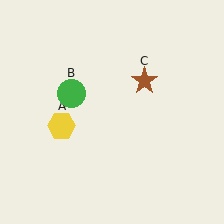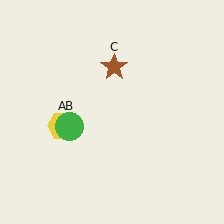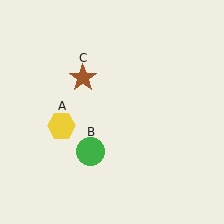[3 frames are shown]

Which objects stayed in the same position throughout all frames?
Yellow hexagon (object A) remained stationary.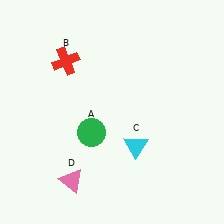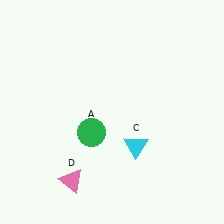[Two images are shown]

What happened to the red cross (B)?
The red cross (B) was removed in Image 2. It was in the top-left area of Image 1.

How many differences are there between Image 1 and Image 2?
There is 1 difference between the two images.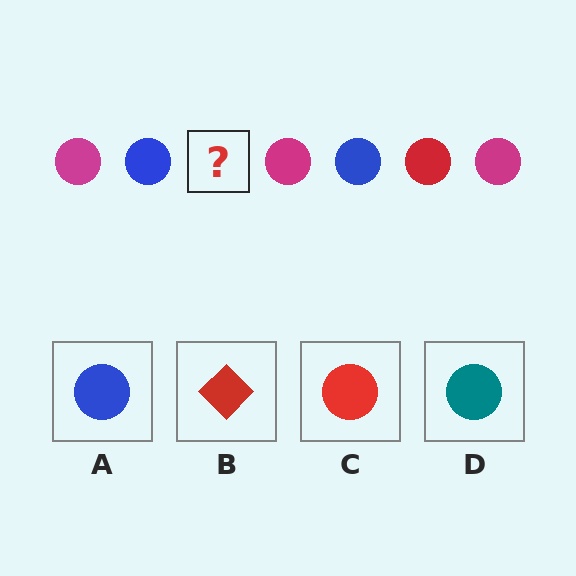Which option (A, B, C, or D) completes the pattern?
C.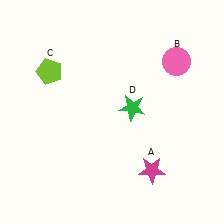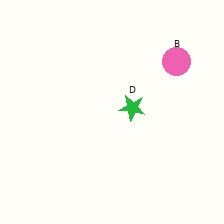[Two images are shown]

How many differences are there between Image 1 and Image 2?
There are 2 differences between the two images.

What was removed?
The magenta star (A), the lime pentagon (C) were removed in Image 2.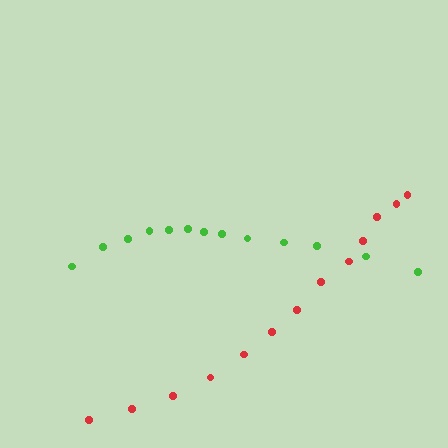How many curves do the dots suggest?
There are 2 distinct paths.